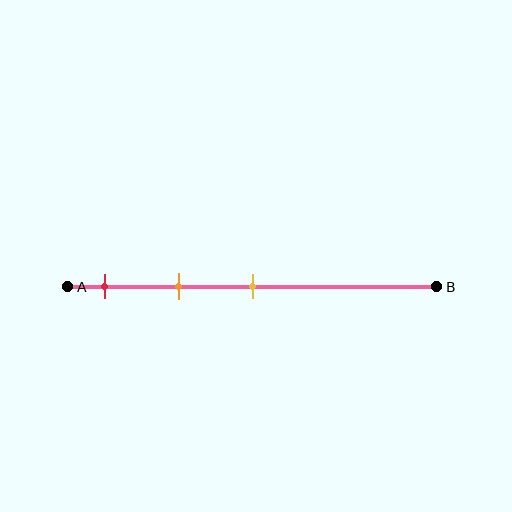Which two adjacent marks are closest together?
The red and orange marks are the closest adjacent pair.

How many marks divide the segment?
There are 3 marks dividing the segment.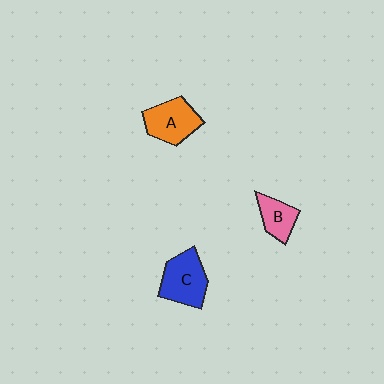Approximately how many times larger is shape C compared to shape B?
Approximately 1.6 times.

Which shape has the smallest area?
Shape B (pink).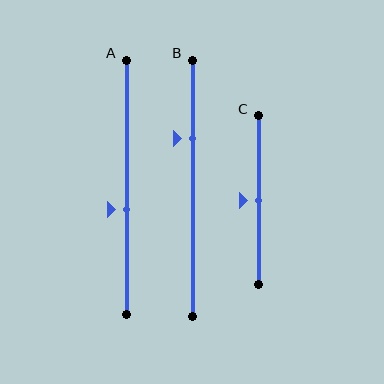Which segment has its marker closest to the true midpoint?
Segment C has its marker closest to the true midpoint.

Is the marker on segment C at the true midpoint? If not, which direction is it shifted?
Yes, the marker on segment C is at the true midpoint.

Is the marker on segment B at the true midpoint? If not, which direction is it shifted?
No, the marker on segment B is shifted upward by about 19% of the segment length.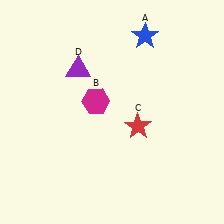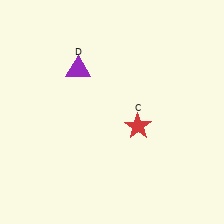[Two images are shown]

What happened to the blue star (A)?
The blue star (A) was removed in Image 2. It was in the top-right area of Image 1.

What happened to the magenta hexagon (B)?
The magenta hexagon (B) was removed in Image 2. It was in the top-left area of Image 1.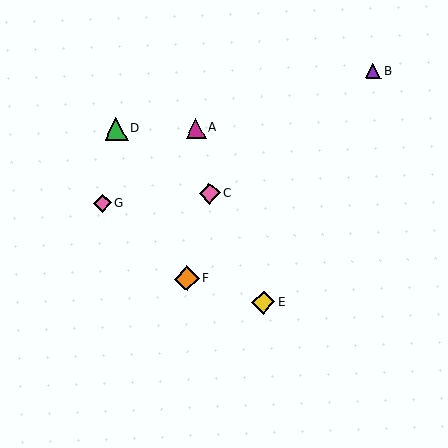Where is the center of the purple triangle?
The center of the purple triangle is at (373, 71).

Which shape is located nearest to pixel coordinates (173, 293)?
The orange diamond (labeled F) at (187, 279) is nearest to that location.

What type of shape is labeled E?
Shape E is a yellow diamond.